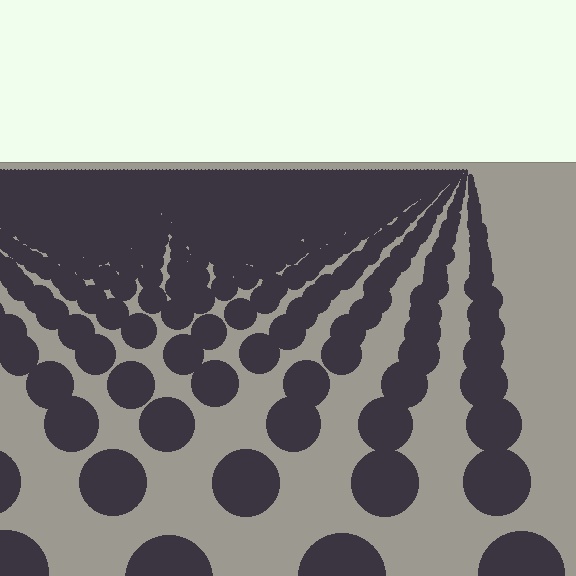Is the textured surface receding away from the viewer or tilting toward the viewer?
The surface is receding away from the viewer. Texture elements get smaller and denser toward the top.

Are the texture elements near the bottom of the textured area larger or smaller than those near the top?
Larger. Near the bottom, elements are closer to the viewer and appear at a bigger on-screen size.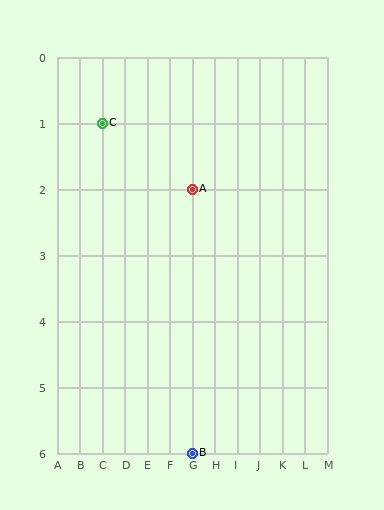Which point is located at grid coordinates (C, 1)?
Point C is at (C, 1).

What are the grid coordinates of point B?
Point B is at grid coordinates (G, 6).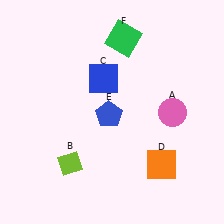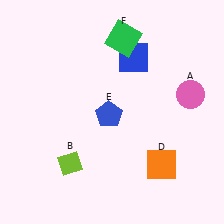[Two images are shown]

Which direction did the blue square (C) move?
The blue square (C) moved right.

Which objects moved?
The objects that moved are: the pink circle (A), the blue square (C).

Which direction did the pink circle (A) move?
The pink circle (A) moved up.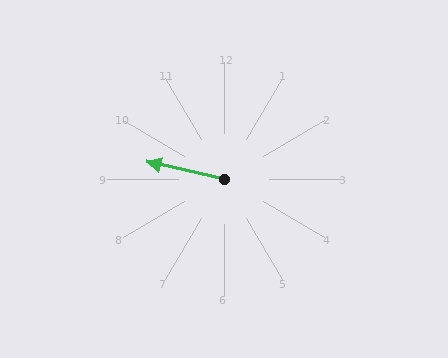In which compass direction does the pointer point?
West.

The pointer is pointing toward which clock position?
Roughly 9 o'clock.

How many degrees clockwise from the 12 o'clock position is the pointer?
Approximately 283 degrees.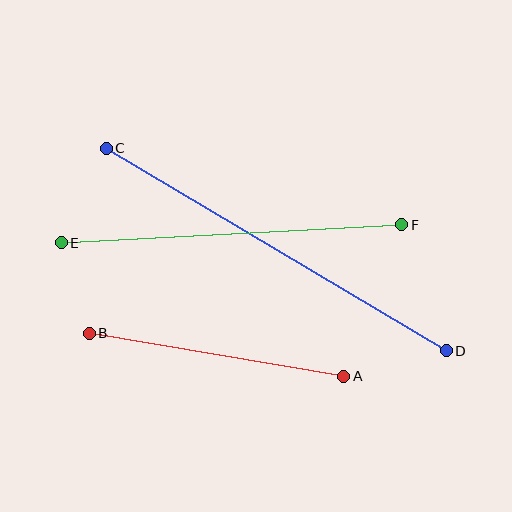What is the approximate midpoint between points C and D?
The midpoint is at approximately (276, 250) pixels.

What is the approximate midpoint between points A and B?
The midpoint is at approximately (216, 355) pixels.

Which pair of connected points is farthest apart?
Points C and D are farthest apart.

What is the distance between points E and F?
The distance is approximately 341 pixels.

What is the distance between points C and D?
The distance is approximately 396 pixels.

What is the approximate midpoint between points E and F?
The midpoint is at approximately (232, 234) pixels.